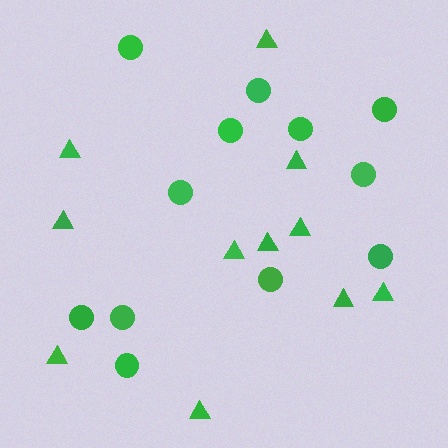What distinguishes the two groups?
There are 2 groups: one group of circles (12) and one group of triangles (11).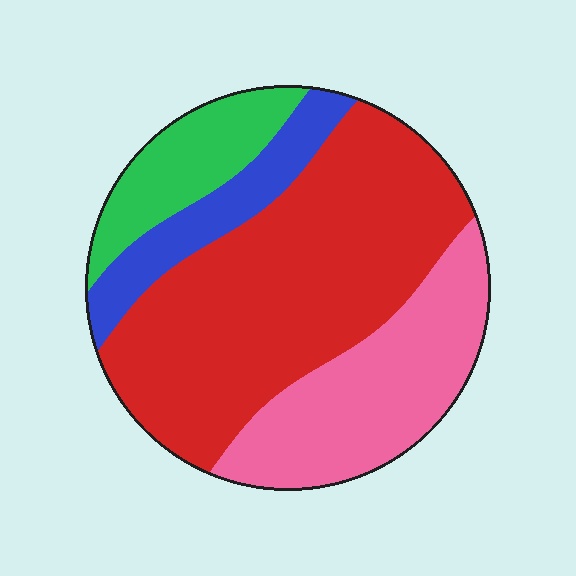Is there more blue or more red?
Red.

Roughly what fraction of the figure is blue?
Blue covers around 10% of the figure.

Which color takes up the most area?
Red, at roughly 50%.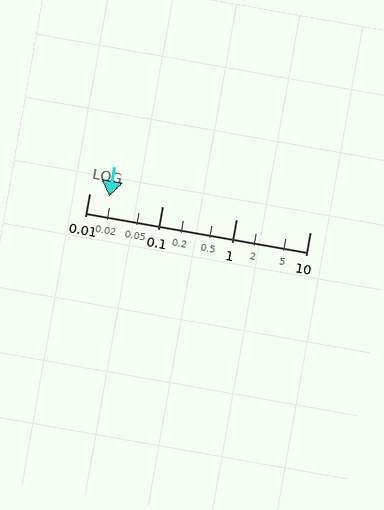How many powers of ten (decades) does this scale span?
The scale spans 3 decades, from 0.01 to 10.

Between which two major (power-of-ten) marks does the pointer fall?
The pointer is between 0.01 and 0.1.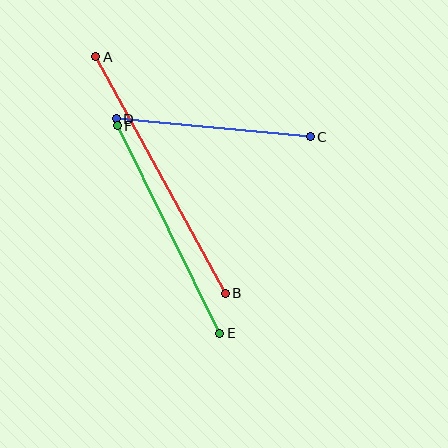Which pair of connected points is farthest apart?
Points A and B are farthest apart.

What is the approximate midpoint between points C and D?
The midpoint is at approximately (213, 128) pixels.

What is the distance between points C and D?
The distance is approximately 195 pixels.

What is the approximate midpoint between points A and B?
The midpoint is at approximately (160, 175) pixels.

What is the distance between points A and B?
The distance is approximately 269 pixels.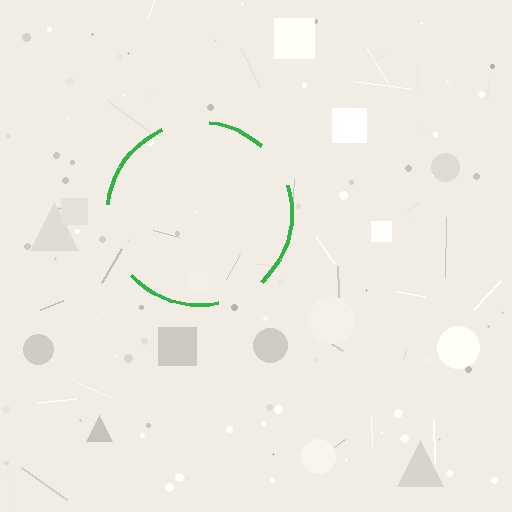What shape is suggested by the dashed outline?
The dashed outline suggests a circle.